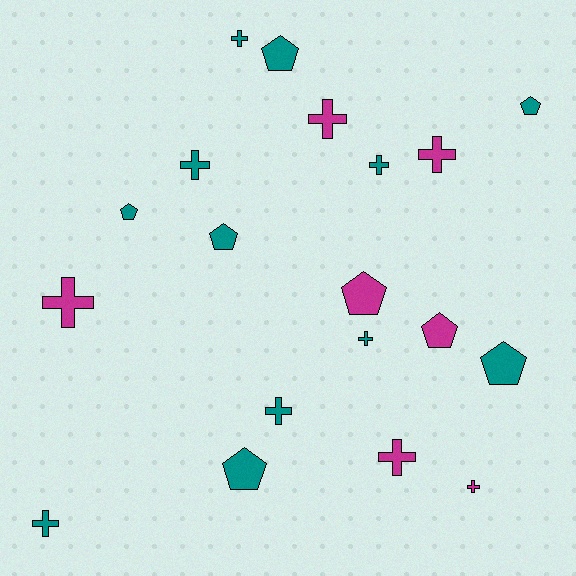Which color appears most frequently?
Teal, with 12 objects.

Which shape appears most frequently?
Cross, with 11 objects.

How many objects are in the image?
There are 19 objects.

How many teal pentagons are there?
There are 6 teal pentagons.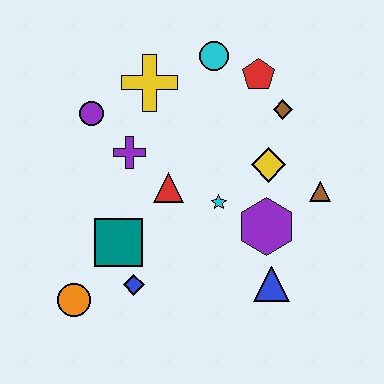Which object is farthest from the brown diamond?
The orange circle is farthest from the brown diamond.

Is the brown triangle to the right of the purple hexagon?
Yes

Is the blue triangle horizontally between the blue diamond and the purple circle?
No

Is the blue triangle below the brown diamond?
Yes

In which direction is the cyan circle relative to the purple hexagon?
The cyan circle is above the purple hexagon.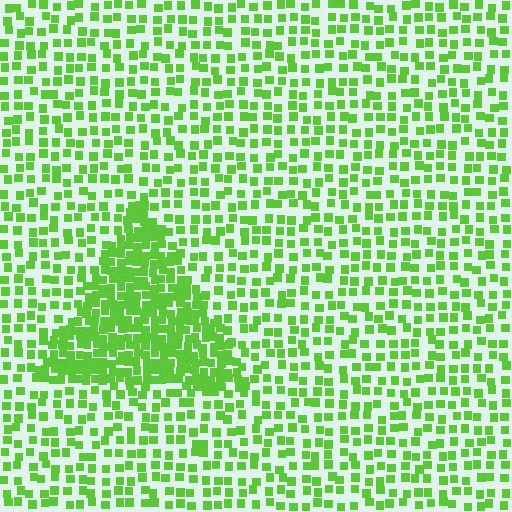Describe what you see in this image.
The image contains small lime elements arranged at two different densities. A triangle-shaped region is visible where the elements are more densely packed than the surrounding area.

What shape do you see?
I see a triangle.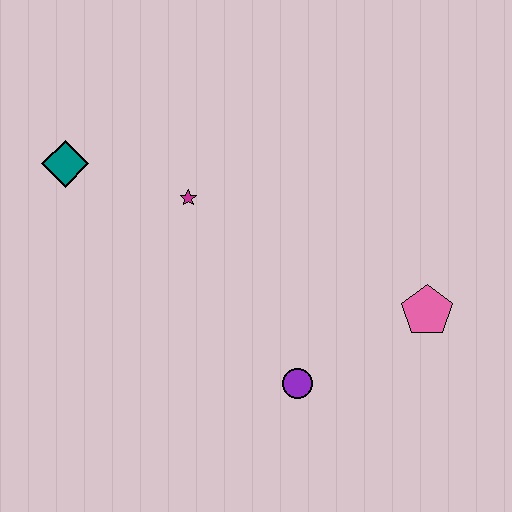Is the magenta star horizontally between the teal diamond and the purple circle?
Yes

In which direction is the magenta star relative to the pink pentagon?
The magenta star is to the left of the pink pentagon.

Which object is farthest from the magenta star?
The pink pentagon is farthest from the magenta star.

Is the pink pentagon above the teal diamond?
No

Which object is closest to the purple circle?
The pink pentagon is closest to the purple circle.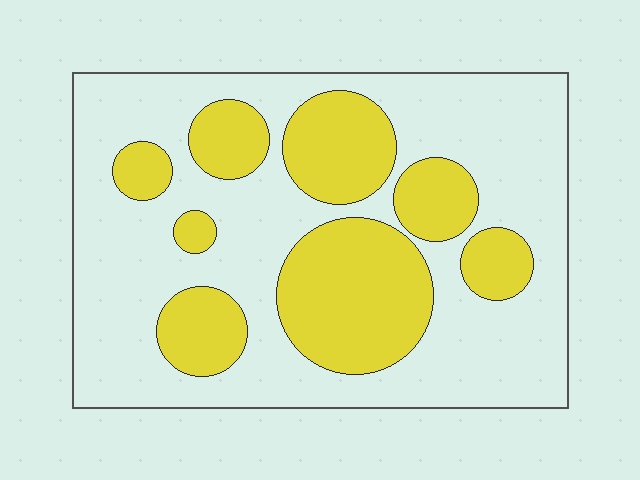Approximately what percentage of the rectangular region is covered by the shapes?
Approximately 35%.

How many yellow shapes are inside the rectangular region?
8.